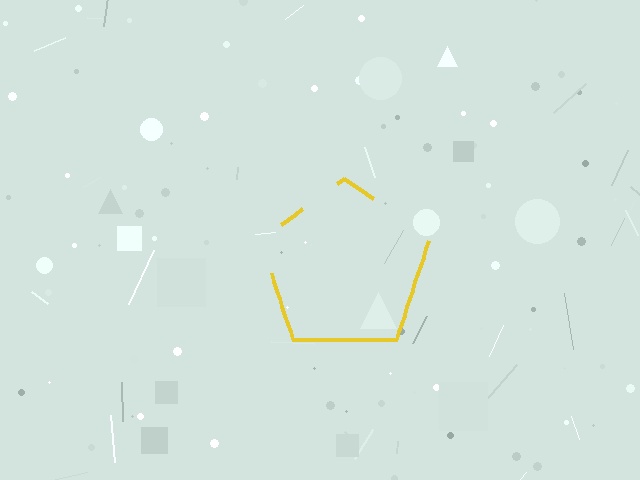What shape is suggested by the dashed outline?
The dashed outline suggests a pentagon.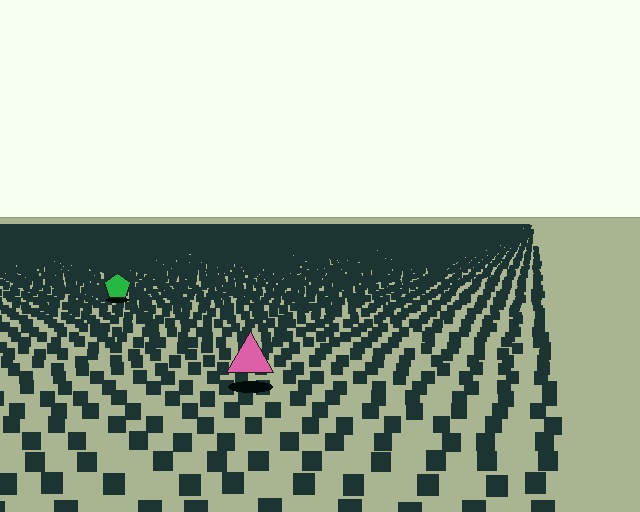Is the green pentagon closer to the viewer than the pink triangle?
No. The pink triangle is closer — you can tell from the texture gradient: the ground texture is coarser near it.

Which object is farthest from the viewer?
The green pentagon is farthest from the viewer. It appears smaller and the ground texture around it is denser.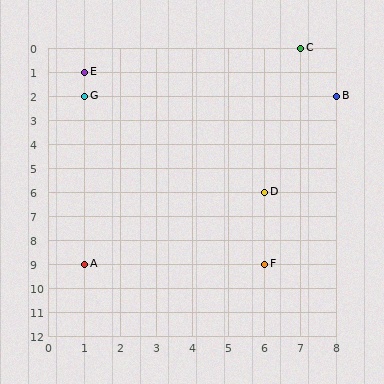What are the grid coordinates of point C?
Point C is at grid coordinates (7, 0).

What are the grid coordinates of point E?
Point E is at grid coordinates (1, 1).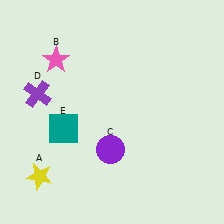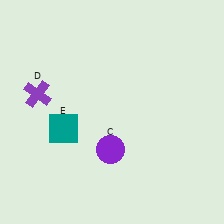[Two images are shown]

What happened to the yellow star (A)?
The yellow star (A) was removed in Image 2. It was in the bottom-left area of Image 1.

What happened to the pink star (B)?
The pink star (B) was removed in Image 2. It was in the top-left area of Image 1.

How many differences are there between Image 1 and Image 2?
There are 2 differences between the two images.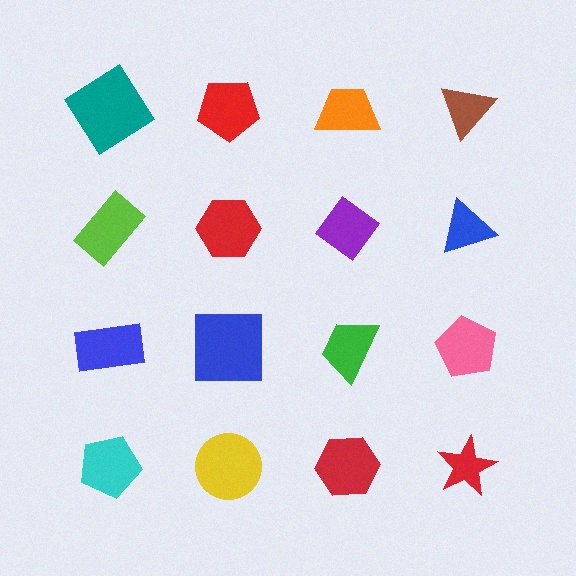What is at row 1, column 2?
A red pentagon.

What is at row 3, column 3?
A green trapezoid.